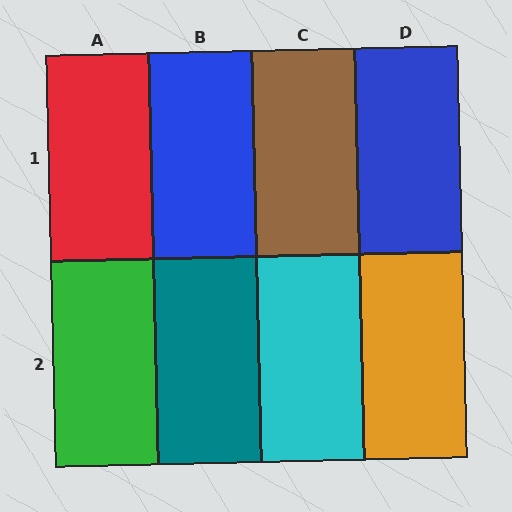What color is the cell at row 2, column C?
Cyan.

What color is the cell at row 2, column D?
Orange.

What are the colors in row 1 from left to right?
Red, blue, brown, blue.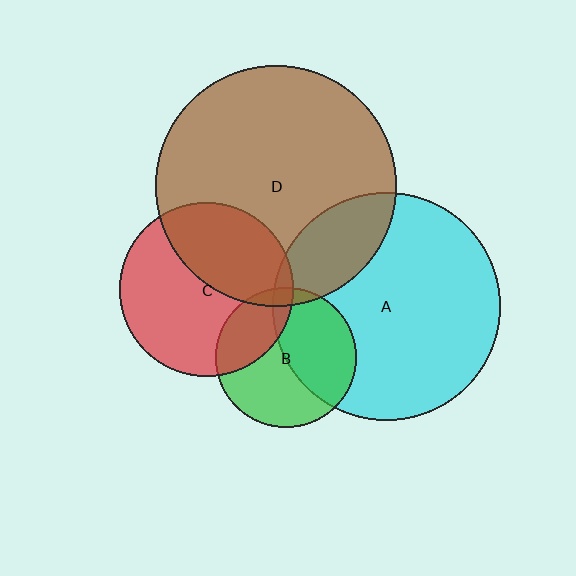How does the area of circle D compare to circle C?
Approximately 1.9 times.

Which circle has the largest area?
Circle D (brown).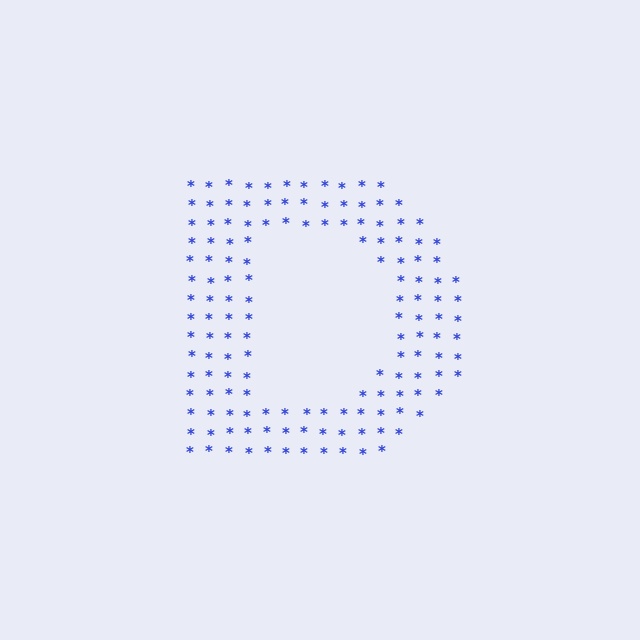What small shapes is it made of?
It is made of small asterisks.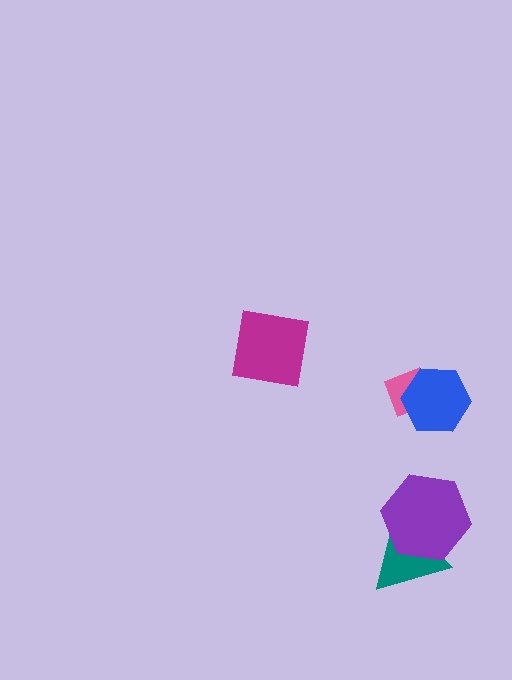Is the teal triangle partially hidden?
Yes, it is partially covered by another shape.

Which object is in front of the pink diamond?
The blue hexagon is in front of the pink diamond.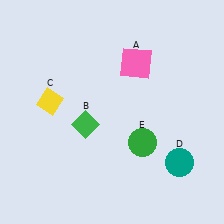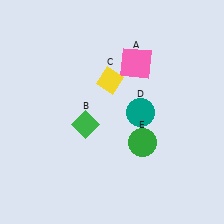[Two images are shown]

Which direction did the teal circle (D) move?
The teal circle (D) moved up.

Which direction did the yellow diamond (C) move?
The yellow diamond (C) moved right.